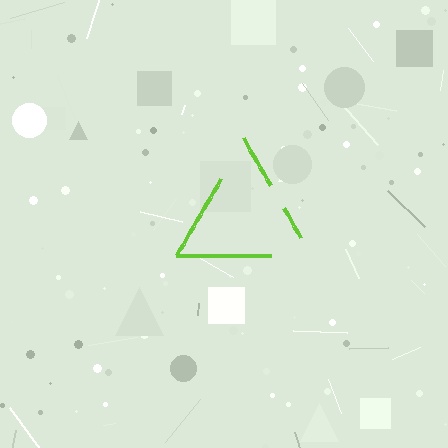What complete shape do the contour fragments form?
The contour fragments form a triangle.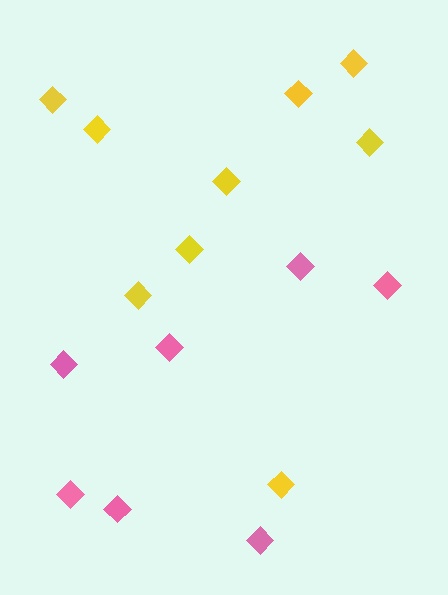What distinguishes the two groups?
There are 2 groups: one group of pink diamonds (7) and one group of yellow diamonds (9).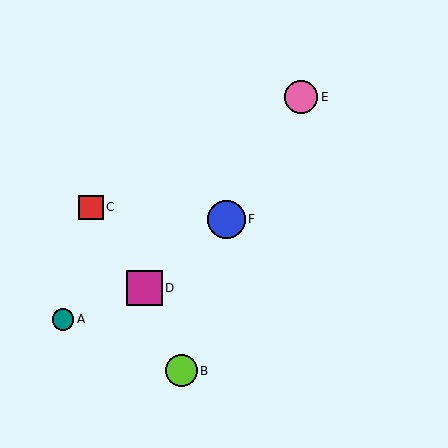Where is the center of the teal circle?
The center of the teal circle is at (63, 319).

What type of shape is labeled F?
Shape F is a blue circle.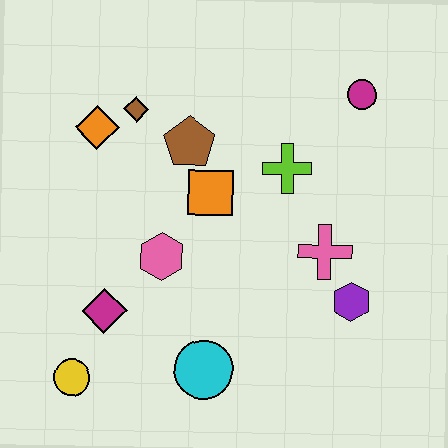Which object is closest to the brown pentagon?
The orange square is closest to the brown pentagon.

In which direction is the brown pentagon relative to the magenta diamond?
The brown pentagon is above the magenta diamond.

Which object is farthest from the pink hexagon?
The magenta circle is farthest from the pink hexagon.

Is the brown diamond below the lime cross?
No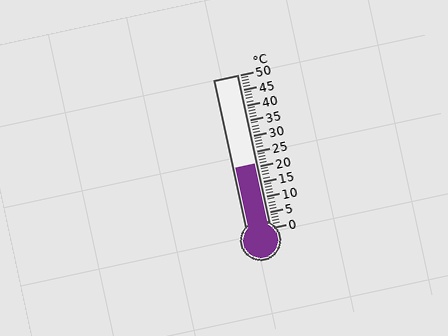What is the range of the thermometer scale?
The thermometer scale ranges from 0°C to 50°C.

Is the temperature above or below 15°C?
The temperature is above 15°C.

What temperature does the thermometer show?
The thermometer shows approximately 21°C.